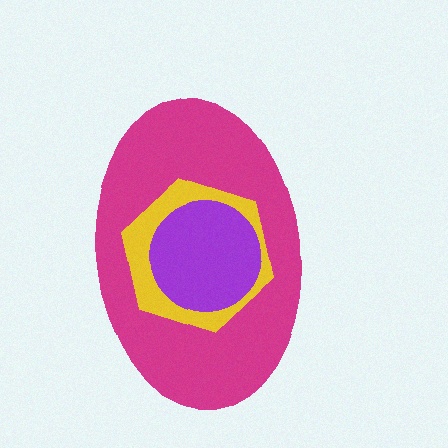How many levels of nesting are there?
3.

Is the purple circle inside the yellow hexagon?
Yes.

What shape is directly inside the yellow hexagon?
The purple circle.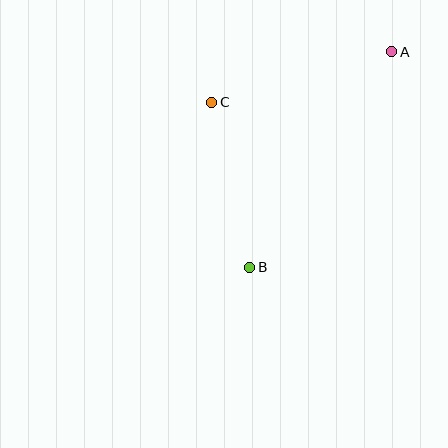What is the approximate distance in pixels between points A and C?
The distance between A and C is approximately 187 pixels.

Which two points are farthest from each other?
Points A and B are farthest from each other.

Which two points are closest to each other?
Points B and C are closest to each other.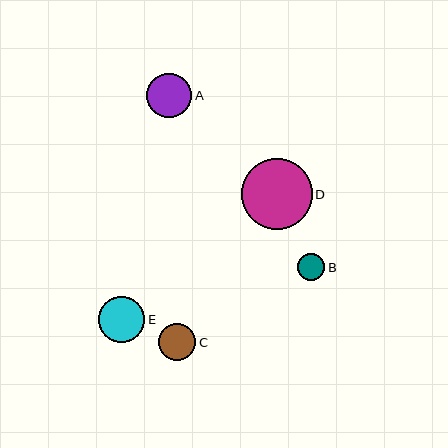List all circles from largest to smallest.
From largest to smallest: D, E, A, C, B.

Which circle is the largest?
Circle D is the largest with a size of approximately 71 pixels.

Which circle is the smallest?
Circle B is the smallest with a size of approximately 27 pixels.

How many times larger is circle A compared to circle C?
Circle A is approximately 1.2 times the size of circle C.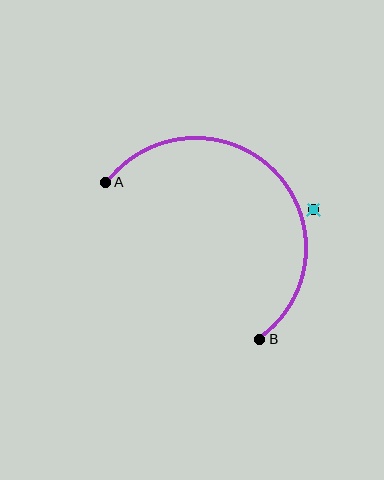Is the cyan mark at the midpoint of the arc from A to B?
No — the cyan mark does not lie on the arc at all. It sits slightly outside the curve.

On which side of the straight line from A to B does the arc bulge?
The arc bulges above and to the right of the straight line connecting A and B.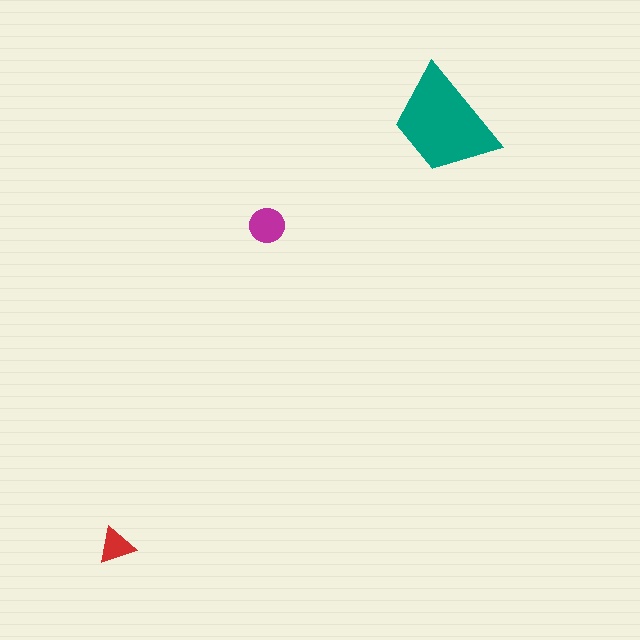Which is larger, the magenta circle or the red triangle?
The magenta circle.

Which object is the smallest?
The red triangle.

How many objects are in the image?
There are 3 objects in the image.